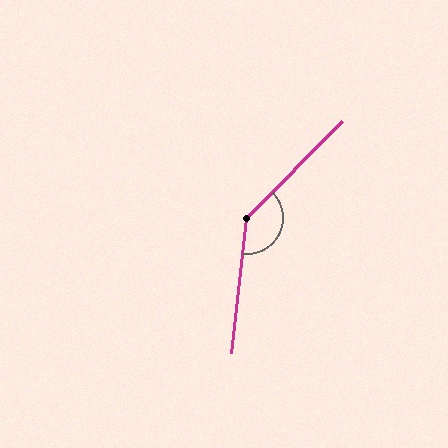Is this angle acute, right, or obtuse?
It is obtuse.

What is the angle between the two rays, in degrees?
Approximately 142 degrees.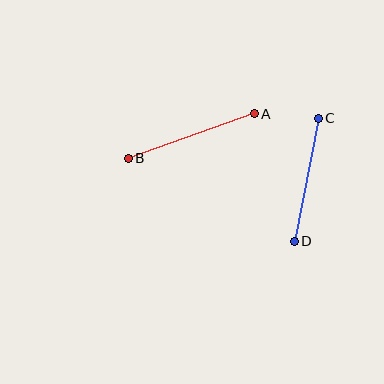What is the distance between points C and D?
The distance is approximately 125 pixels.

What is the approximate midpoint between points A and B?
The midpoint is at approximately (191, 136) pixels.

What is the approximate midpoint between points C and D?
The midpoint is at approximately (306, 180) pixels.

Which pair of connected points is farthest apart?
Points A and B are farthest apart.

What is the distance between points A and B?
The distance is approximately 134 pixels.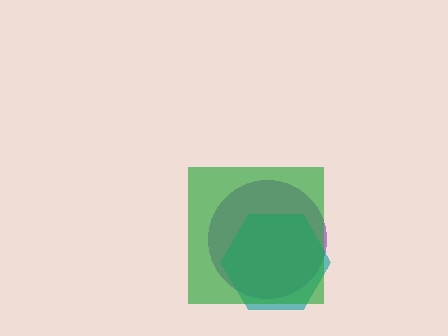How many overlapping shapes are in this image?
There are 3 overlapping shapes in the image.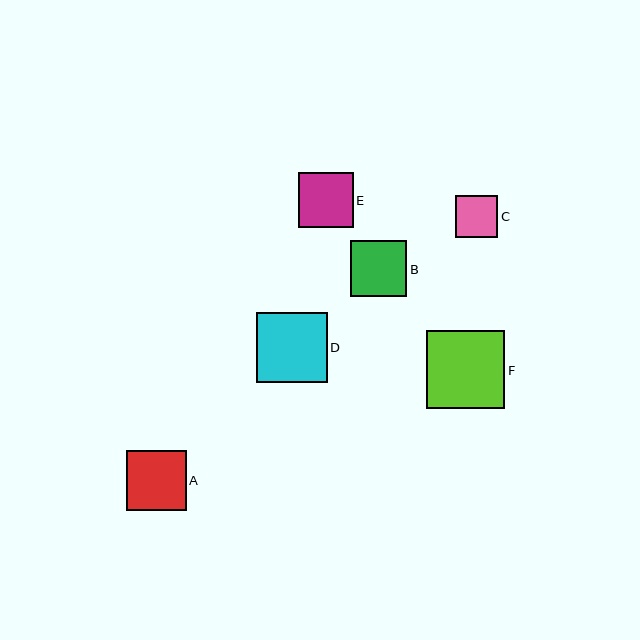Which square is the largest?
Square F is the largest with a size of approximately 78 pixels.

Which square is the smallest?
Square C is the smallest with a size of approximately 43 pixels.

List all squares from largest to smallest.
From largest to smallest: F, D, A, B, E, C.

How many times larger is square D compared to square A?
Square D is approximately 1.2 times the size of square A.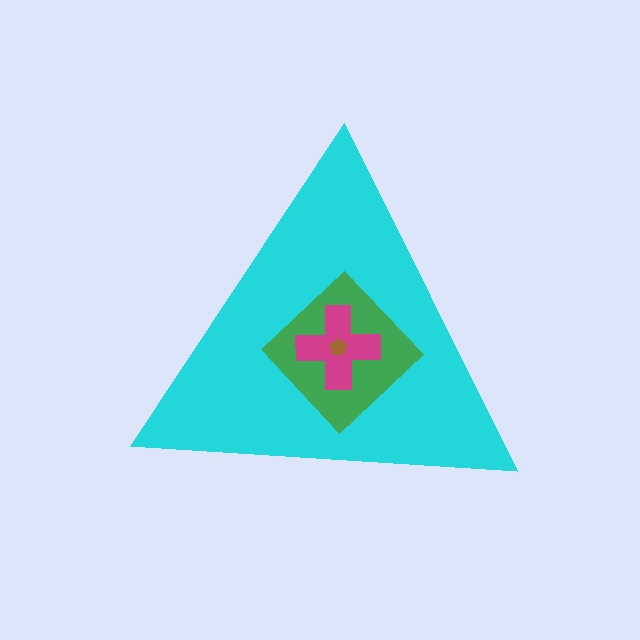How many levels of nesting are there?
4.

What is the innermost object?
The brown pentagon.